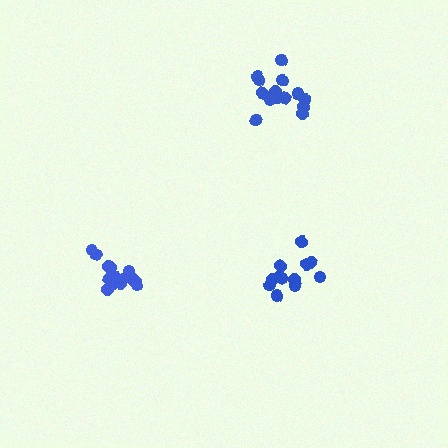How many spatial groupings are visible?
There are 3 spatial groupings.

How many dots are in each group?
Group 1: 16 dots, Group 2: 15 dots, Group 3: 13 dots (44 total).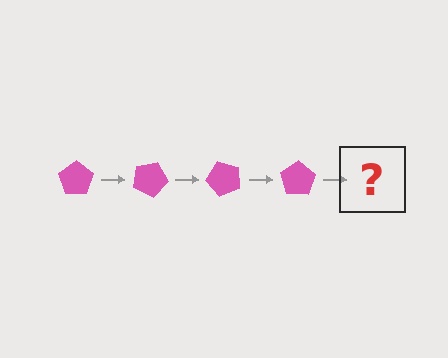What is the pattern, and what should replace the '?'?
The pattern is that the pentagon rotates 25 degrees each step. The '?' should be a pink pentagon rotated 100 degrees.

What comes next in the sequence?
The next element should be a pink pentagon rotated 100 degrees.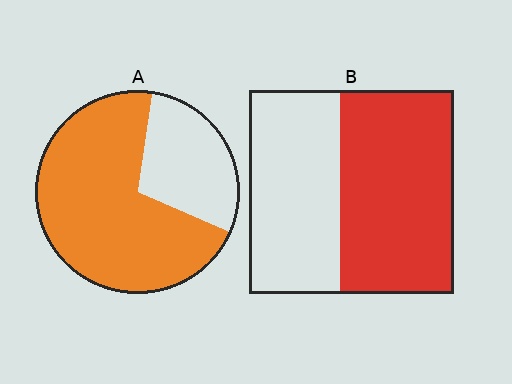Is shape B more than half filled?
Yes.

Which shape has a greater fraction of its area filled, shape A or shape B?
Shape A.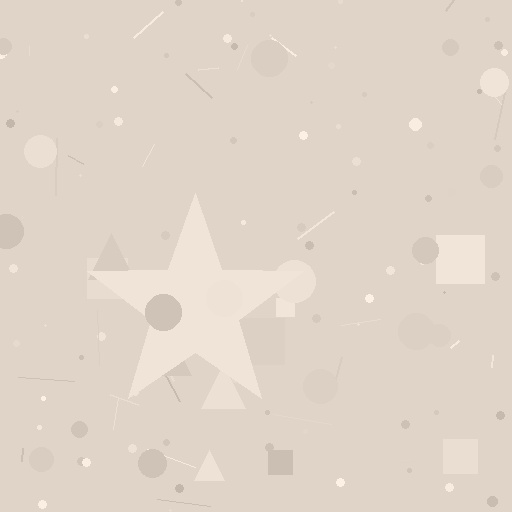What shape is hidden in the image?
A star is hidden in the image.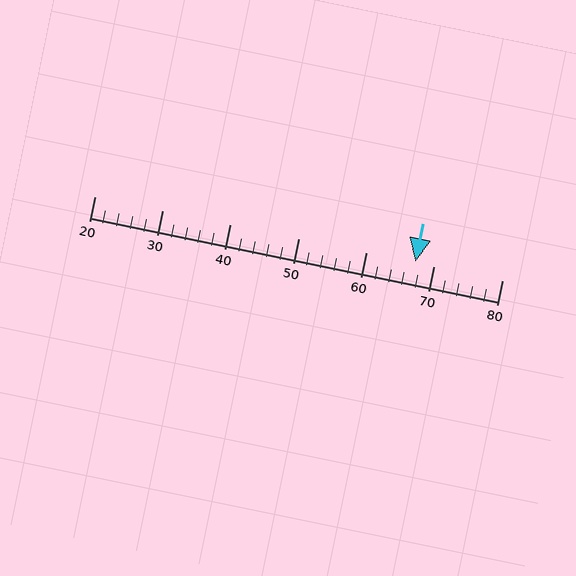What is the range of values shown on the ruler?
The ruler shows values from 20 to 80.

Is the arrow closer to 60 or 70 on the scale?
The arrow is closer to 70.